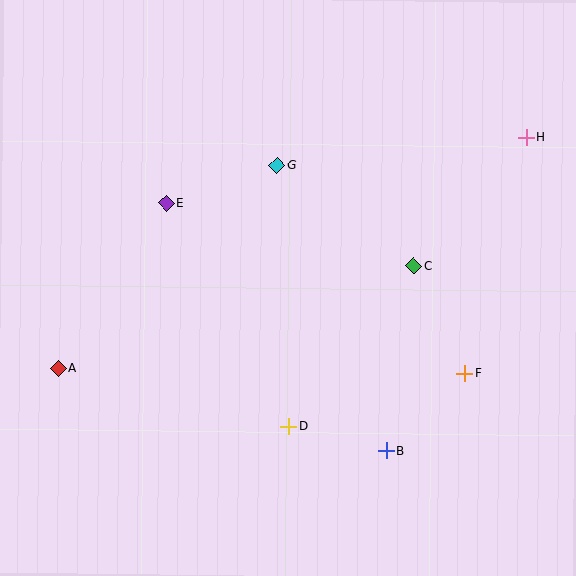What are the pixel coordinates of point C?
Point C is at (414, 266).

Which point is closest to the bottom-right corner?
Point B is closest to the bottom-right corner.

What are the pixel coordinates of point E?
Point E is at (166, 203).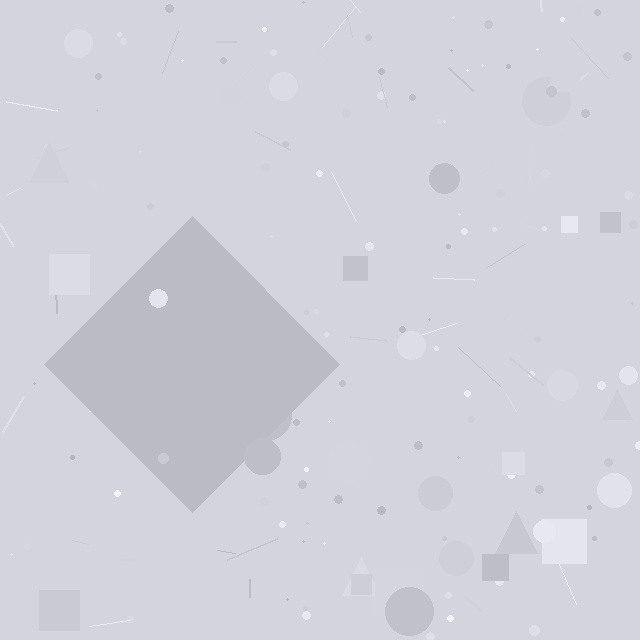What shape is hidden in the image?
A diamond is hidden in the image.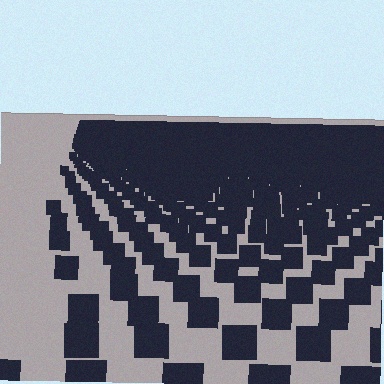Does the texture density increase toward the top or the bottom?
Density increases toward the top.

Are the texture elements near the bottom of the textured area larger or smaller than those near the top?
Larger. Near the bottom, elements are closer to the viewer and appear at a bigger on-screen size.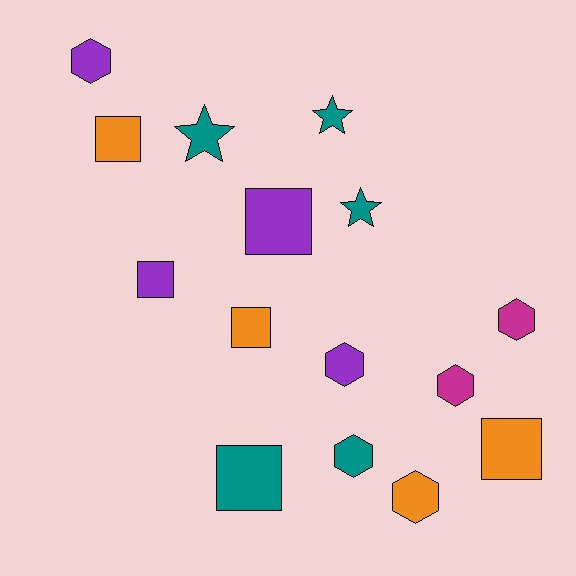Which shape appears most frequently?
Hexagon, with 6 objects.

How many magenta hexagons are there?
There are 2 magenta hexagons.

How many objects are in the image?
There are 15 objects.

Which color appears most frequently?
Teal, with 5 objects.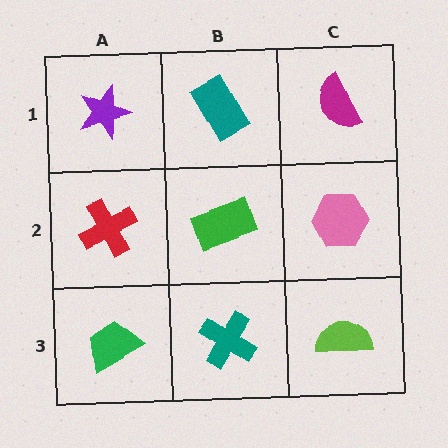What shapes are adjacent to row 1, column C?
A pink hexagon (row 2, column C), a teal rectangle (row 1, column B).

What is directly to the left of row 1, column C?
A teal rectangle.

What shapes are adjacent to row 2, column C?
A magenta semicircle (row 1, column C), a lime semicircle (row 3, column C), a green rectangle (row 2, column B).